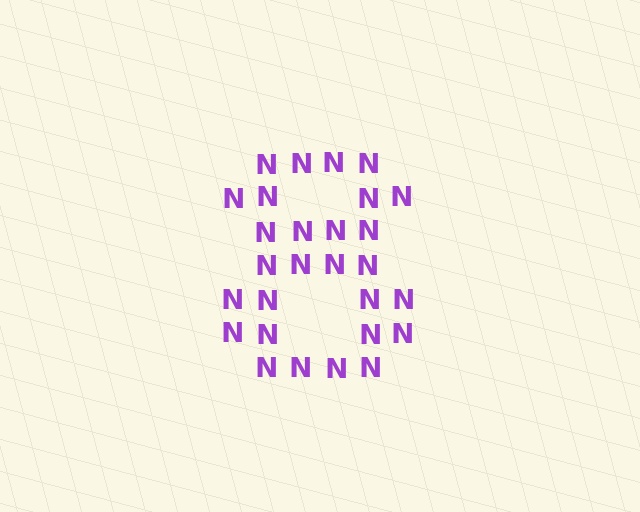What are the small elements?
The small elements are letter N's.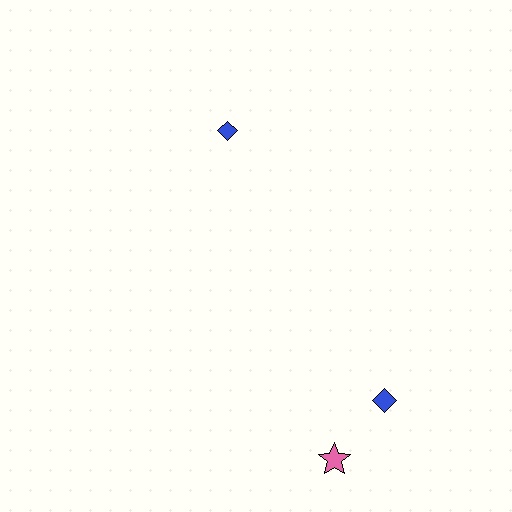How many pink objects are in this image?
There is 1 pink object.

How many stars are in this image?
There is 1 star.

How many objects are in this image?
There are 3 objects.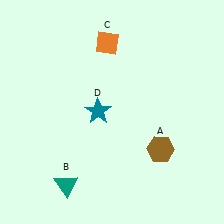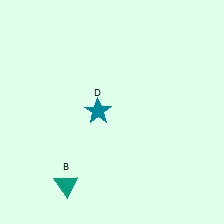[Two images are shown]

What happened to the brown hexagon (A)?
The brown hexagon (A) was removed in Image 2. It was in the bottom-right area of Image 1.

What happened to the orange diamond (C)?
The orange diamond (C) was removed in Image 2. It was in the top-left area of Image 1.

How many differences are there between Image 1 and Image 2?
There are 2 differences between the two images.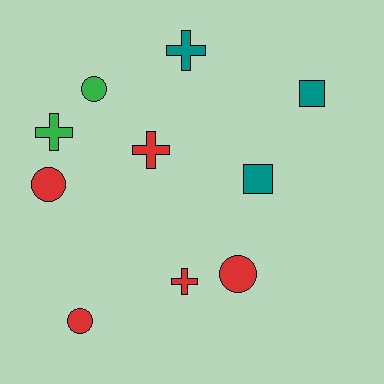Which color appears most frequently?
Red, with 5 objects.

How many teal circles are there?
There are no teal circles.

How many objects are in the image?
There are 10 objects.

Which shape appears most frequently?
Cross, with 4 objects.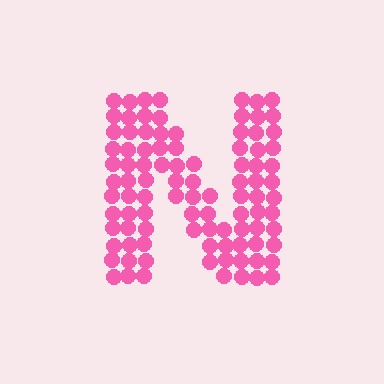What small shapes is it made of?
It is made of small circles.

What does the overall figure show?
The overall figure shows the letter N.